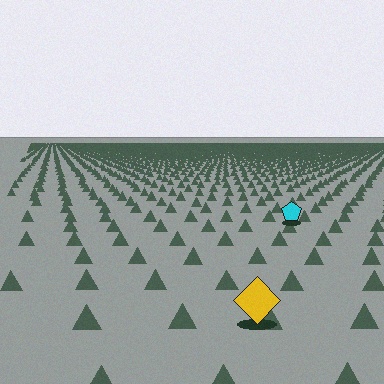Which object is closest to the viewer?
The yellow diamond is closest. The texture marks near it are larger and more spread out.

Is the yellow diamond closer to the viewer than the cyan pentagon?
Yes. The yellow diamond is closer — you can tell from the texture gradient: the ground texture is coarser near it.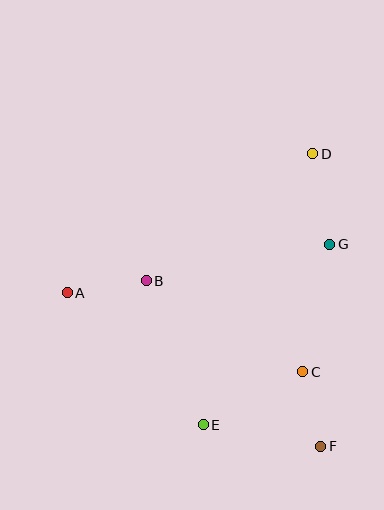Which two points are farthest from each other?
Points A and F are farthest from each other.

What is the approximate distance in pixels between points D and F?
The distance between D and F is approximately 292 pixels.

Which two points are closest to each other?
Points C and F are closest to each other.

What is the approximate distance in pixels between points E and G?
The distance between E and G is approximately 220 pixels.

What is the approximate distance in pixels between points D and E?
The distance between D and E is approximately 292 pixels.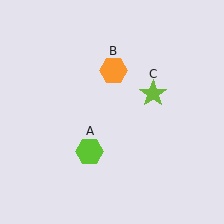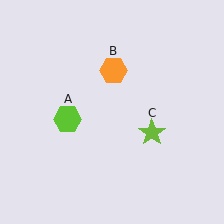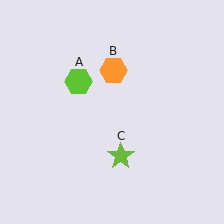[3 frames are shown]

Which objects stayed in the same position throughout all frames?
Orange hexagon (object B) remained stationary.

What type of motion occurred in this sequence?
The lime hexagon (object A), lime star (object C) rotated clockwise around the center of the scene.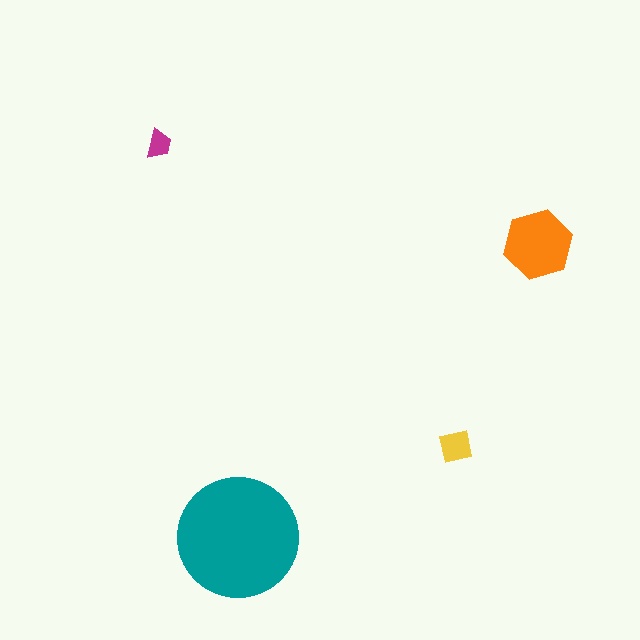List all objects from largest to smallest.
The teal circle, the orange hexagon, the yellow square, the magenta trapezoid.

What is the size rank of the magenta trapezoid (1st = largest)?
4th.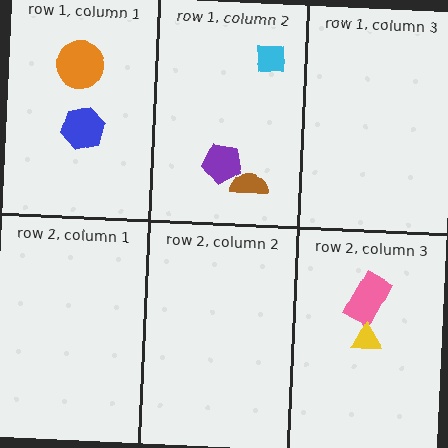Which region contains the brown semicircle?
The row 1, column 2 region.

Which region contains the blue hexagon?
The row 1, column 1 region.